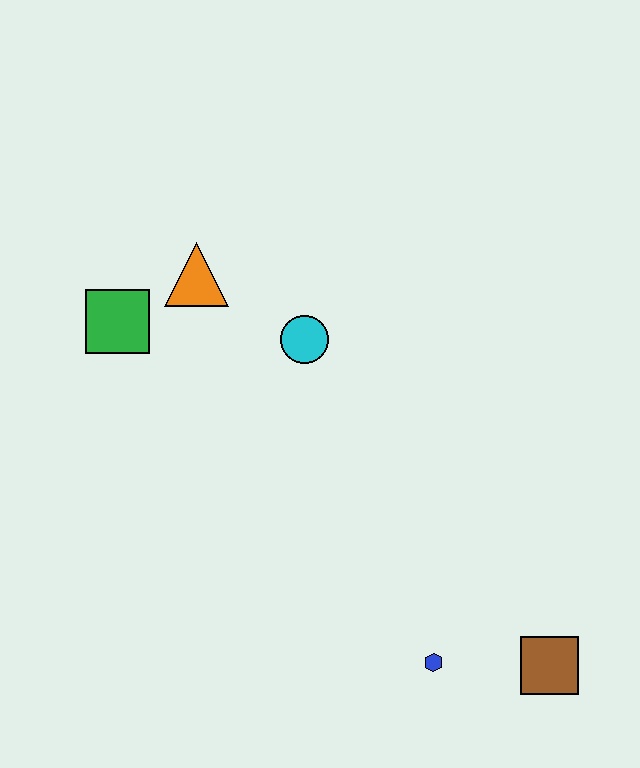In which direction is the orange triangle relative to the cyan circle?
The orange triangle is to the left of the cyan circle.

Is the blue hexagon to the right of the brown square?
No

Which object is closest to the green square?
The orange triangle is closest to the green square.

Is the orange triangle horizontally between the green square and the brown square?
Yes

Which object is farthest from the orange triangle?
The brown square is farthest from the orange triangle.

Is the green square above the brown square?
Yes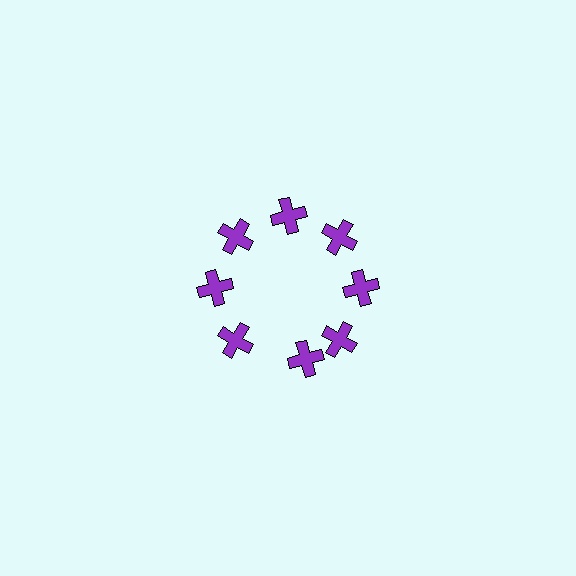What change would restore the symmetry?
The symmetry would be restored by rotating it back into even spacing with its neighbors so that all 8 crosses sit at equal angles and equal distance from the center.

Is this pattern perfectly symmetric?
No. The 8 purple crosses are arranged in a ring, but one element near the 6 o'clock position is rotated out of alignment along the ring, breaking the 8-fold rotational symmetry.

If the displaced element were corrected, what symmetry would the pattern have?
It would have 8-fold rotational symmetry — the pattern would map onto itself every 45 degrees.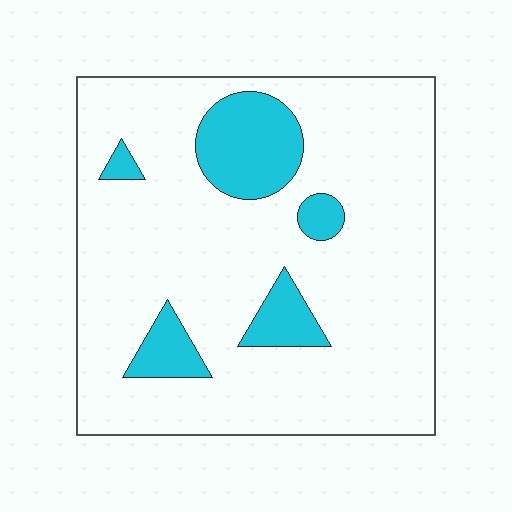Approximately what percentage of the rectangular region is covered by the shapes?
Approximately 15%.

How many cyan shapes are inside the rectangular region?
5.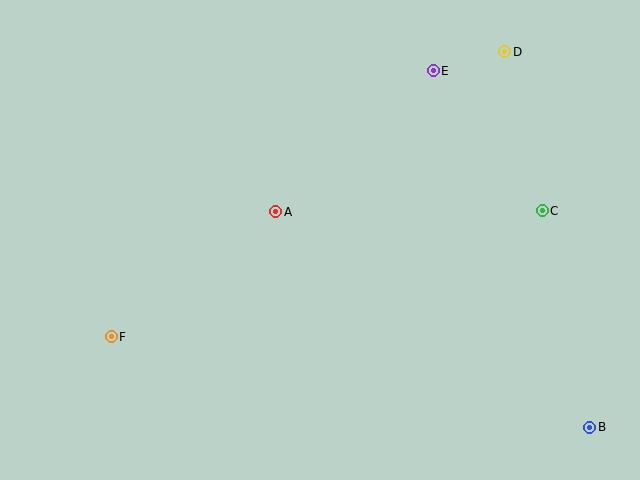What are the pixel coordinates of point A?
Point A is at (275, 212).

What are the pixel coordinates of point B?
Point B is at (590, 427).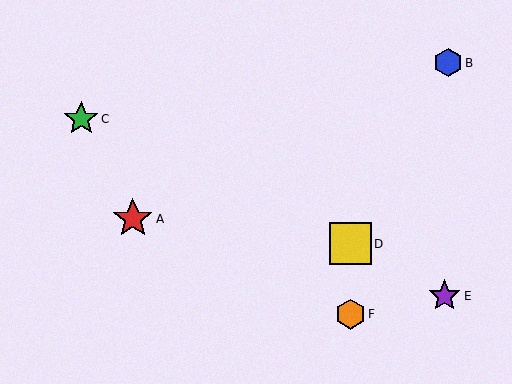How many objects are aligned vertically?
2 objects (D, F) are aligned vertically.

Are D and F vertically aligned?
Yes, both are at x≈350.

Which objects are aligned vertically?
Objects D, F are aligned vertically.